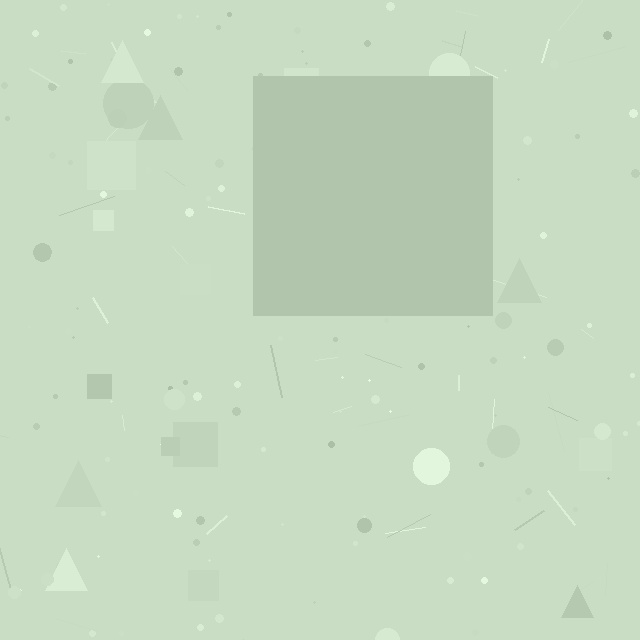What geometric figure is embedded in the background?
A square is embedded in the background.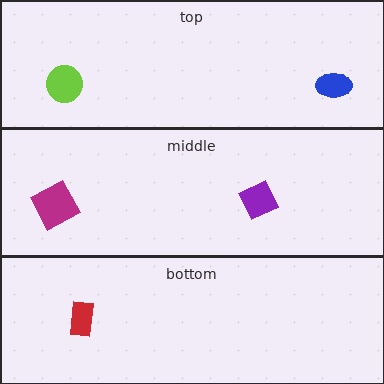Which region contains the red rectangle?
The bottom region.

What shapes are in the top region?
The lime circle, the blue ellipse.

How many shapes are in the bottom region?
1.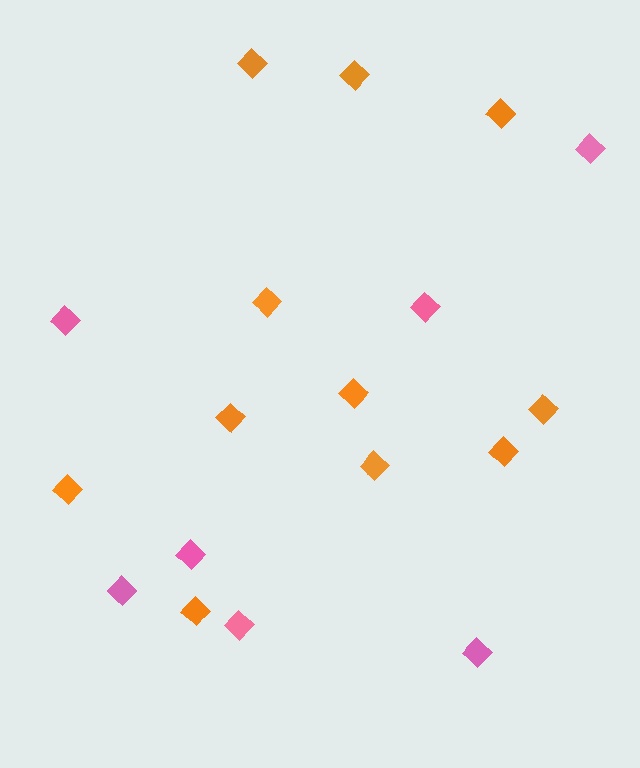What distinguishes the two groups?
There are 2 groups: one group of orange diamonds (11) and one group of pink diamonds (7).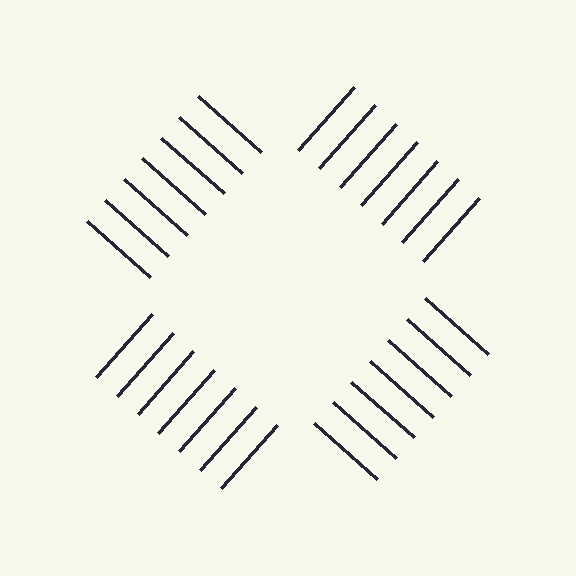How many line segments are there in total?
28 — 7 along each of the 4 edges.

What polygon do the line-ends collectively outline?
An illusory square — the line segments terminate on its edges but no continuous stroke is drawn.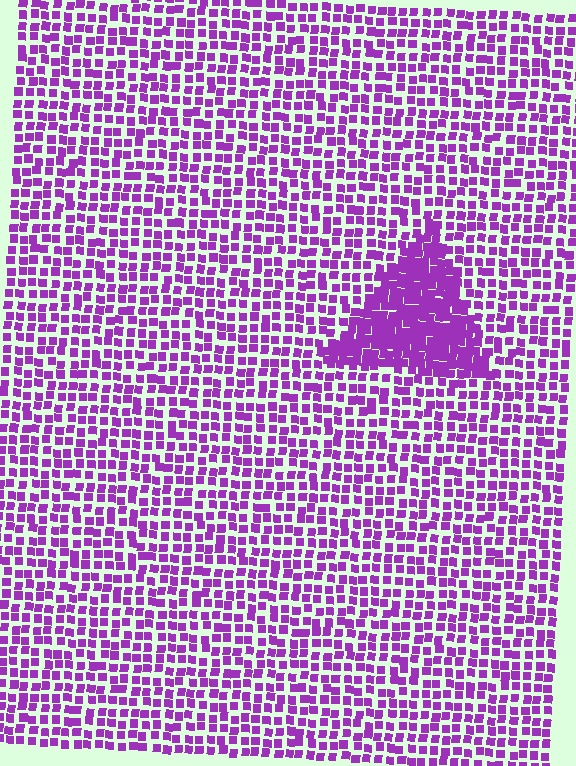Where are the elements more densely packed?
The elements are more densely packed inside the triangle boundary.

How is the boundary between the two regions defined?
The boundary is defined by a change in element density (approximately 2.0x ratio). All elements are the same color, size, and shape.